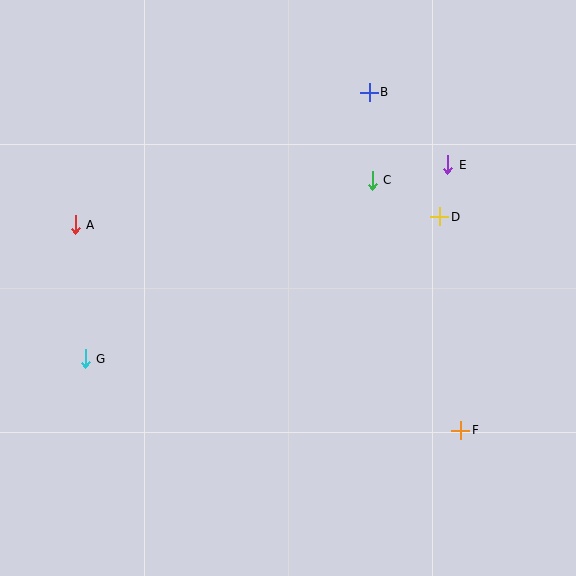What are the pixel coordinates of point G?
Point G is at (85, 359).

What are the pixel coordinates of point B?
Point B is at (369, 92).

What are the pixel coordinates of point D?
Point D is at (440, 217).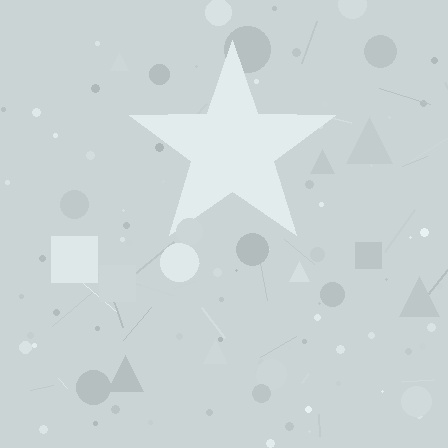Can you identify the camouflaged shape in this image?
The camouflaged shape is a star.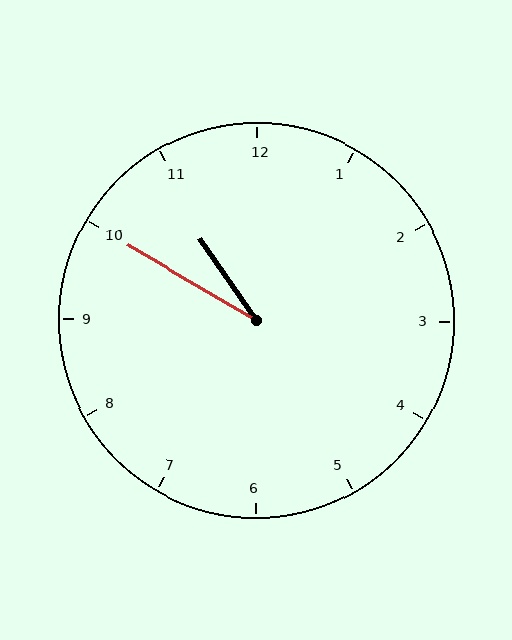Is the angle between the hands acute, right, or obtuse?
It is acute.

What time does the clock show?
10:50.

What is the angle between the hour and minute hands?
Approximately 25 degrees.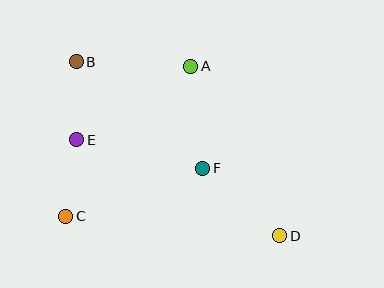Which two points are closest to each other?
Points C and E are closest to each other.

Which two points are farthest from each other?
Points B and D are farthest from each other.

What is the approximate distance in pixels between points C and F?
The distance between C and F is approximately 145 pixels.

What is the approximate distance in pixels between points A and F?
The distance between A and F is approximately 103 pixels.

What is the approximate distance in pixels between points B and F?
The distance between B and F is approximately 165 pixels.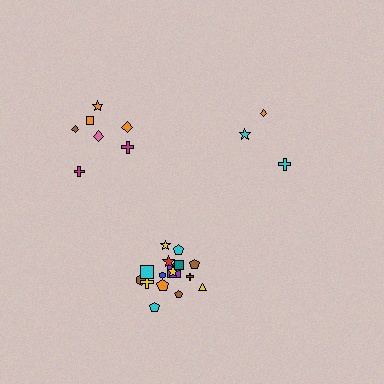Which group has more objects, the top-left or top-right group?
The top-left group.